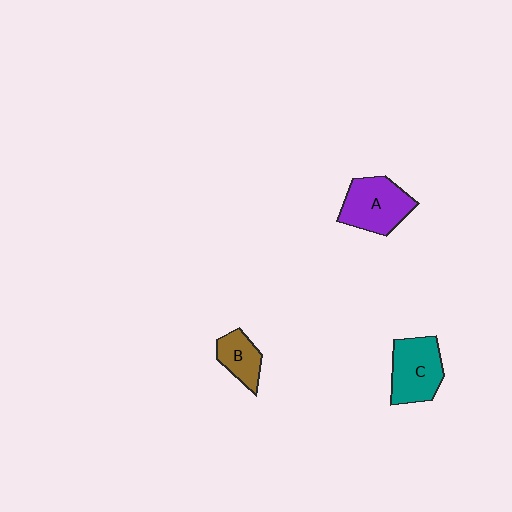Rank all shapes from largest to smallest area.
From largest to smallest: A (purple), C (teal), B (brown).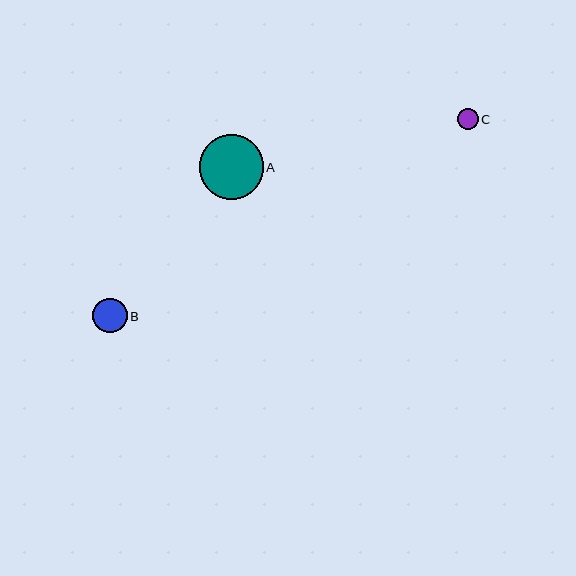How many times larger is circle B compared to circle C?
Circle B is approximately 1.6 times the size of circle C.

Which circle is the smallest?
Circle C is the smallest with a size of approximately 21 pixels.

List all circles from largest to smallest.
From largest to smallest: A, B, C.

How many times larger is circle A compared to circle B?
Circle A is approximately 1.9 times the size of circle B.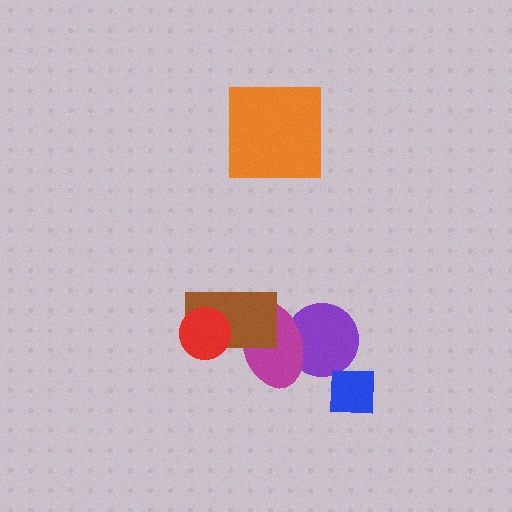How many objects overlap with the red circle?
1 object overlaps with the red circle.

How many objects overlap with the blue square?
0 objects overlap with the blue square.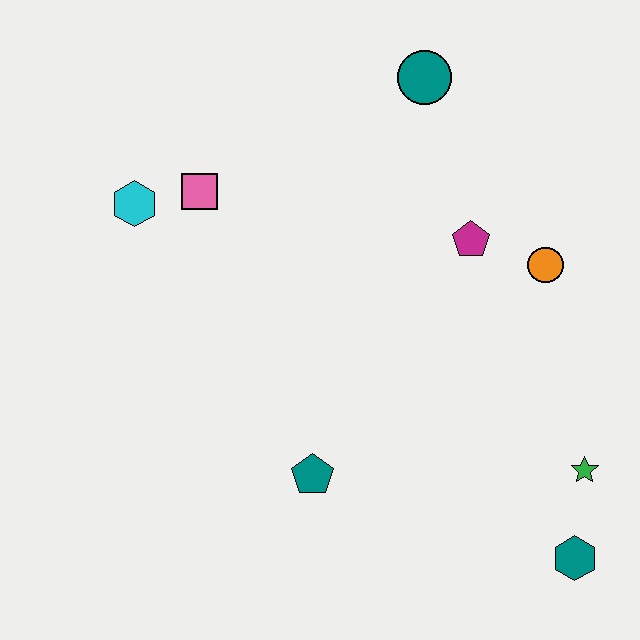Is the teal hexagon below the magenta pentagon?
Yes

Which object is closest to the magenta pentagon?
The orange circle is closest to the magenta pentagon.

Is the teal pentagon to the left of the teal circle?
Yes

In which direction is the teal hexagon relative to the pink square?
The teal hexagon is to the right of the pink square.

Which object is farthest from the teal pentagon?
The teal circle is farthest from the teal pentagon.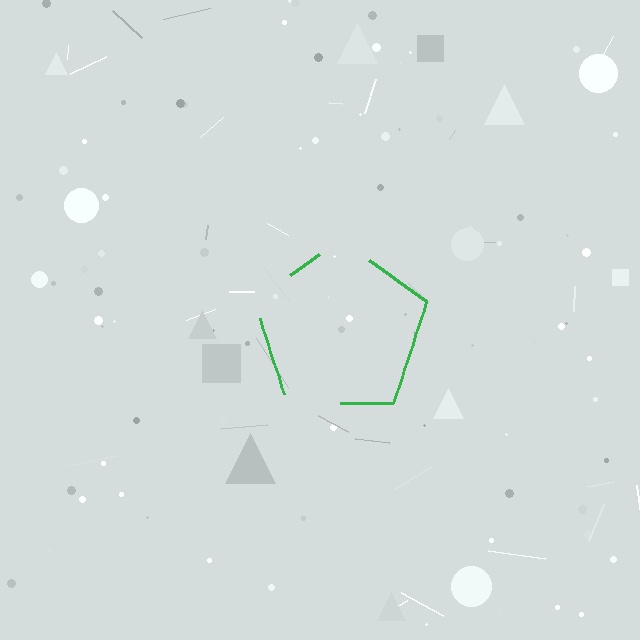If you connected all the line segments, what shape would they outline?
They would outline a pentagon.